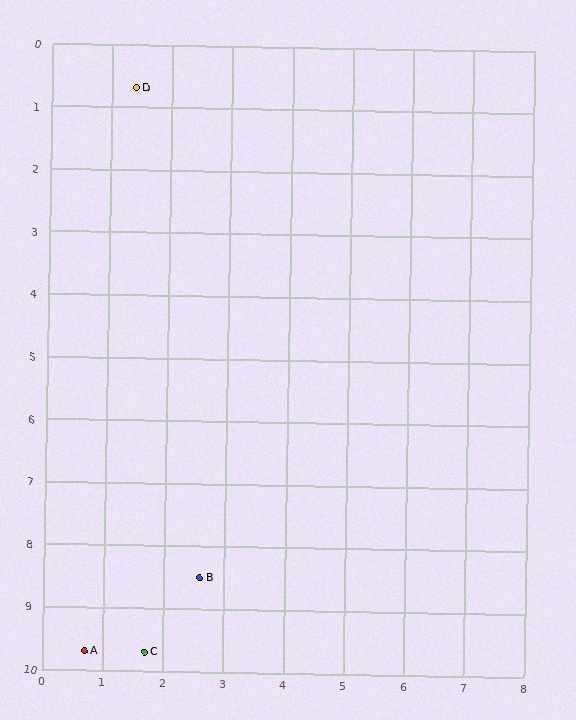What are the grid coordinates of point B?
Point B is at approximately (2.6, 8.5).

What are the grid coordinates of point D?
Point D is at approximately (1.4, 0.7).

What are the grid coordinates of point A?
Point A is at approximately (0.7, 9.7).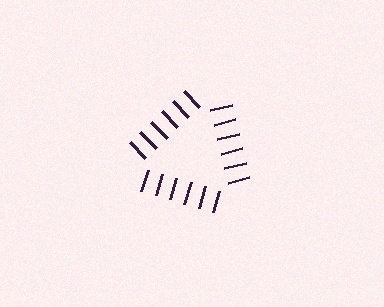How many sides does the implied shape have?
3 sides — the line-ends trace a triangle.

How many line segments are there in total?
18 — 6 along each of the 3 edges.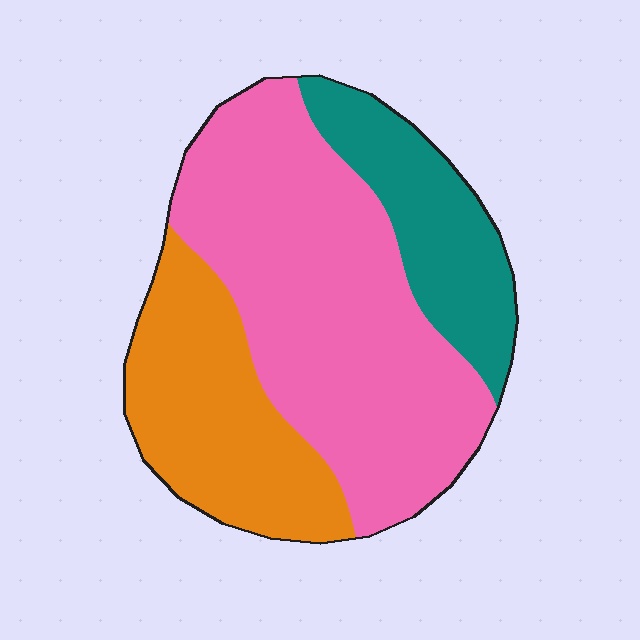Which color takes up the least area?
Teal, at roughly 20%.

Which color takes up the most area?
Pink, at roughly 55%.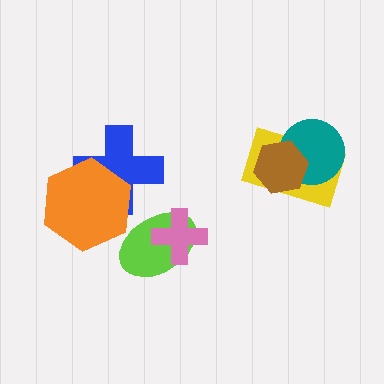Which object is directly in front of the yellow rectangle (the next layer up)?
The teal circle is directly in front of the yellow rectangle.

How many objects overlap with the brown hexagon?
2 objects overlap with the brown hexagon.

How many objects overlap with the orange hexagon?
1 object overlaps with the orange hexagon.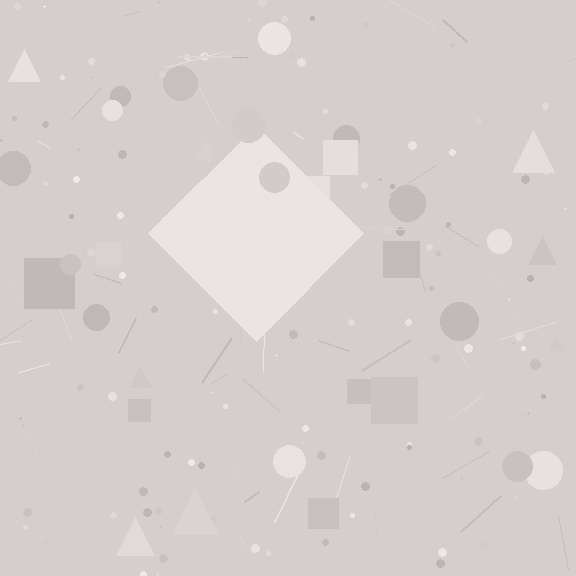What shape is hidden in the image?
A diamond is hidden in the image.